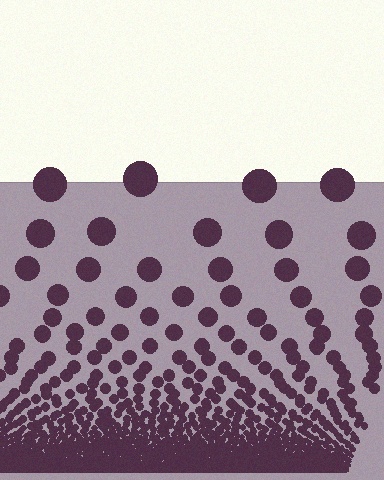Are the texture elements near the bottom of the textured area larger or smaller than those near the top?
Smaller. The gradient is inverted — elements near the bottom are smaller and denser.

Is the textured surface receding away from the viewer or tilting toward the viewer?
The surface appears to tilt toward the viewer. Texture elements get larger and sparser toward the top.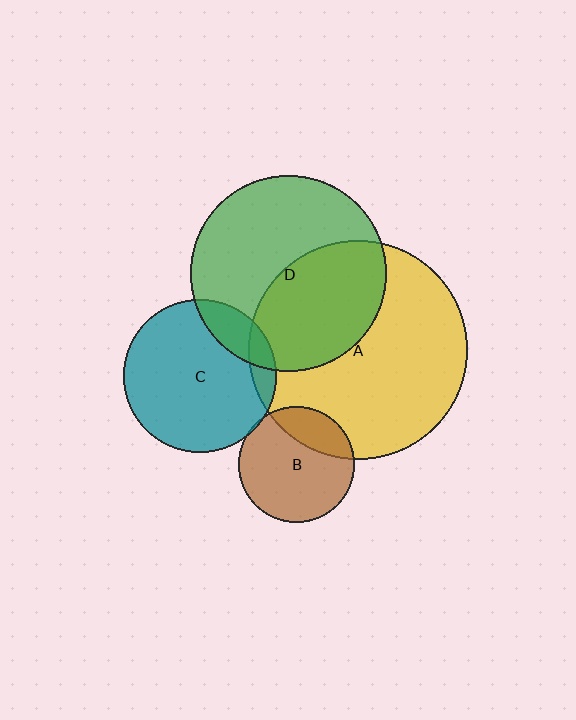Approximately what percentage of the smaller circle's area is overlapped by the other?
Approximately 15%.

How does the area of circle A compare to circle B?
Approximately 3.6 times.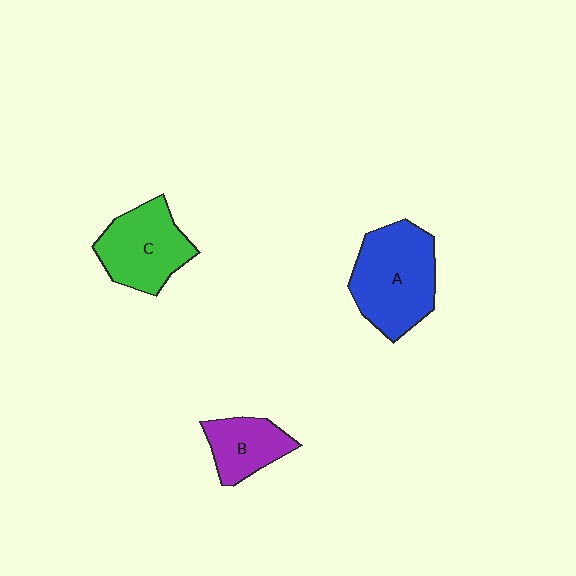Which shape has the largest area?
Shape A (blue).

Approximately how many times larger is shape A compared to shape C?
Approximately 1.2 times.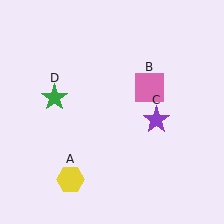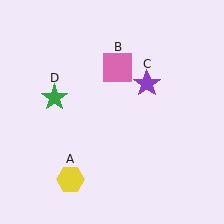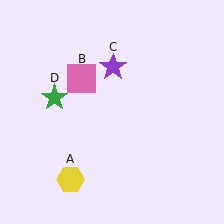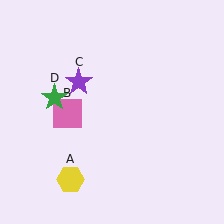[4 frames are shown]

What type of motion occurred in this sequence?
The pink square (object B), purple star (object C) rotated counterclockwise around the center of the scene.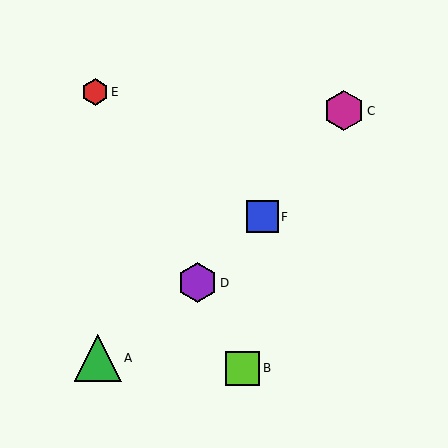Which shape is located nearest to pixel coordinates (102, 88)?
The red hexagon (labeled E) at (95, 92) is nearest to that location.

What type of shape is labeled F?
Shape F is a blue square.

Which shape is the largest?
The green triangle (labeled A) is the largest.